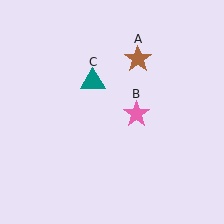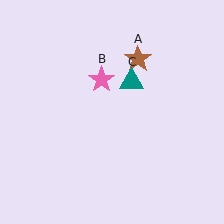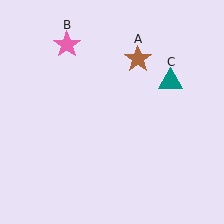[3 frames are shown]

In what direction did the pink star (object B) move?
The pink star (object B) moved up and to the left.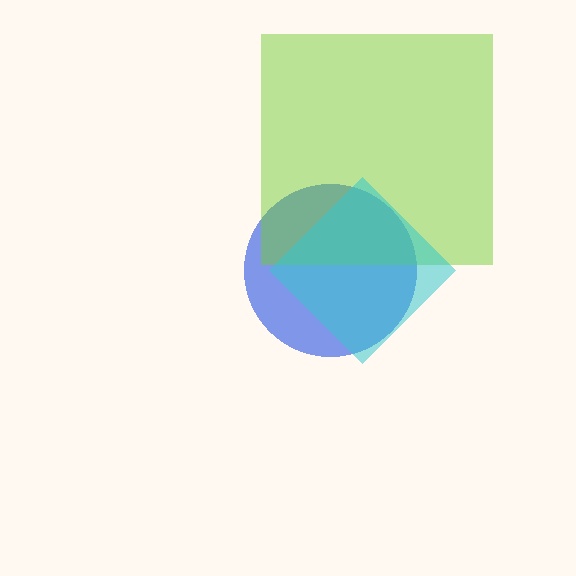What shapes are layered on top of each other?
The layered shapes are: a blue circle, a lime square, a cyan diamond.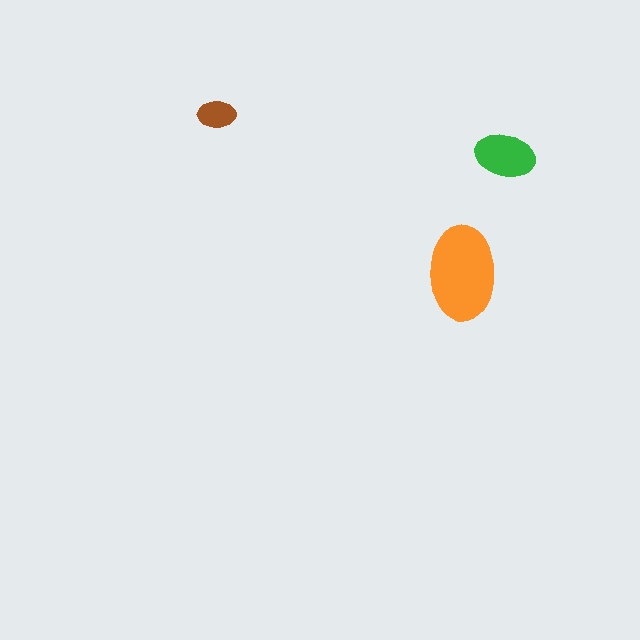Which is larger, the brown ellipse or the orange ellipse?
The orange one.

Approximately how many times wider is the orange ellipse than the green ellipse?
About 1.5 times wider.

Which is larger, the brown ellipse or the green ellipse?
The green one.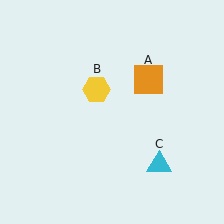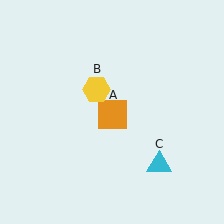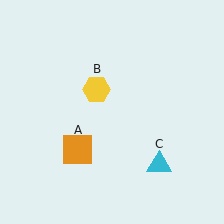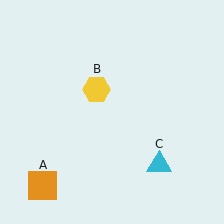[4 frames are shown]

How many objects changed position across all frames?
1 object changed position: orange square (object A).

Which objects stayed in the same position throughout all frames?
Yellow hexagon (object B) and cyan triangle (object C) remained stationary.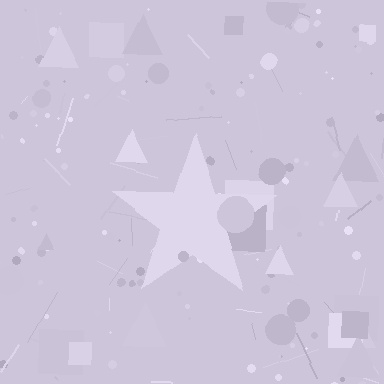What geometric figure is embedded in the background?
A star is embedded in the background.